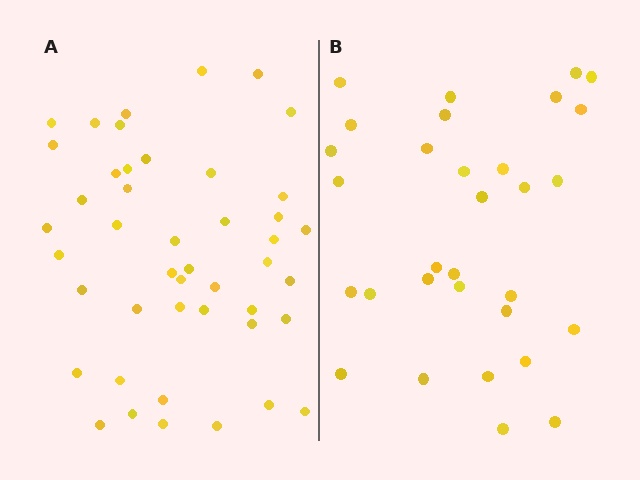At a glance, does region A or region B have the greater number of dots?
Region A (the left region) has more dots.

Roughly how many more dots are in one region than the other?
Region A has approximately 15 more dots than region B.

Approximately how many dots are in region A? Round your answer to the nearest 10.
About 40 dots. (The exact count is 45, which rounds to 40.)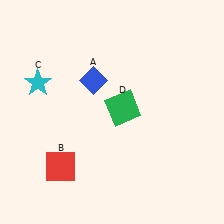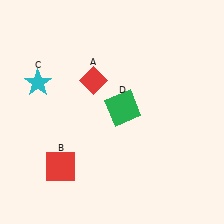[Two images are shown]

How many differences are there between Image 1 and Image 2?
There is 1 difference between the two images.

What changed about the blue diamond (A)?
In Image 1, A is blue. In Image 2, it changed to red.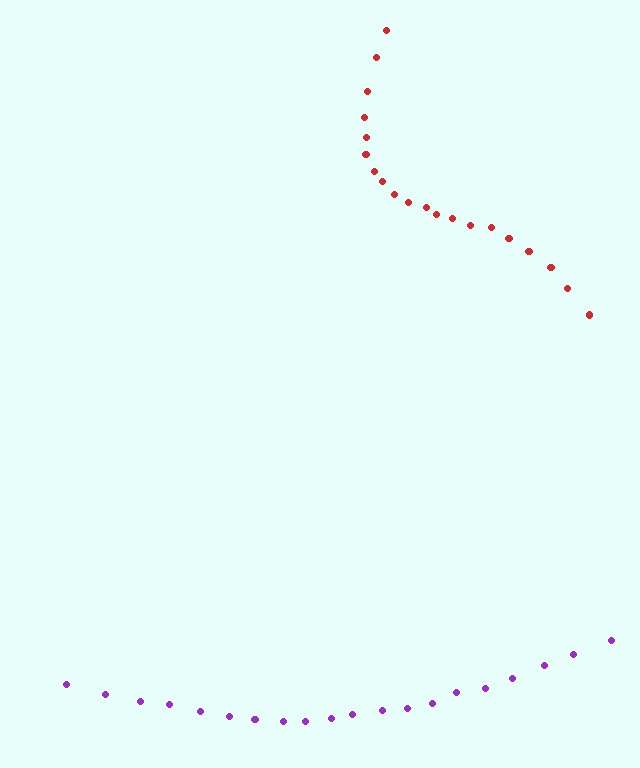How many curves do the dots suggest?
There are 2 distinct paths.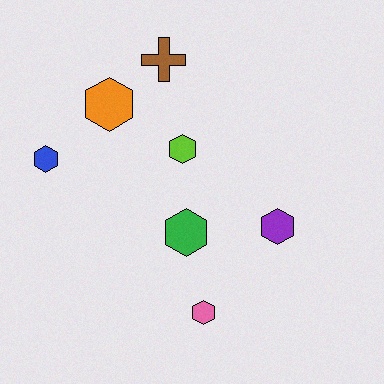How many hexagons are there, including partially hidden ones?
There are 6 hexagons.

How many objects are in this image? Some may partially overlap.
There are 7 objects.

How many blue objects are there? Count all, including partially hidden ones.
There is 1 blue object.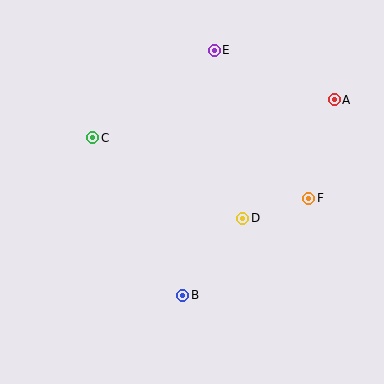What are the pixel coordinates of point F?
Point F is at (309, 198).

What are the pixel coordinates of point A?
Point A is at (334, 100).